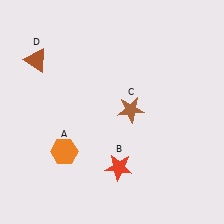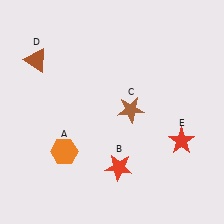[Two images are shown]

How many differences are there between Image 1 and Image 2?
There is 1 difference between the two images.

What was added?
A red star (E) was added in Image 2.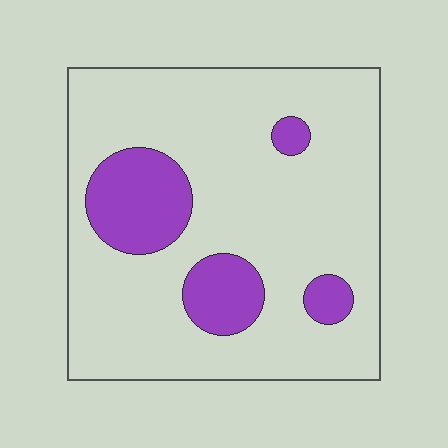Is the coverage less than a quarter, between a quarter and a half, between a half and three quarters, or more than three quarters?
Less than a quarter.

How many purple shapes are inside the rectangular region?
4.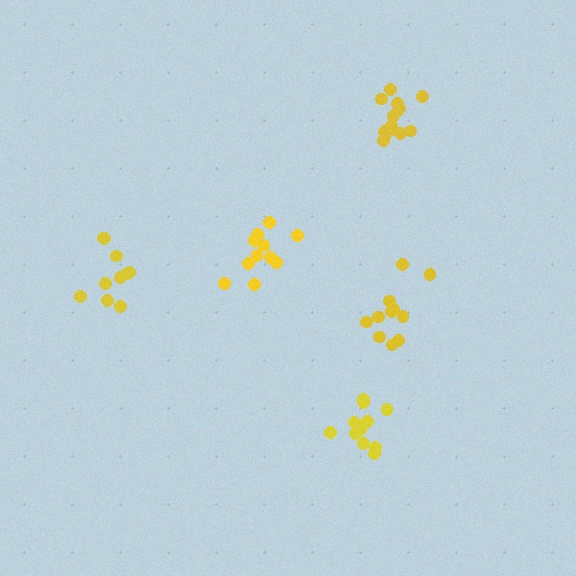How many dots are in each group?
Group 1: 11 dots, Group 2: 11 dots, Group 3: 13 dots, Group 4: 10 dots, Group 5: 11 dots (56 total).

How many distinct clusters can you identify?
There are 5 distinct clusters.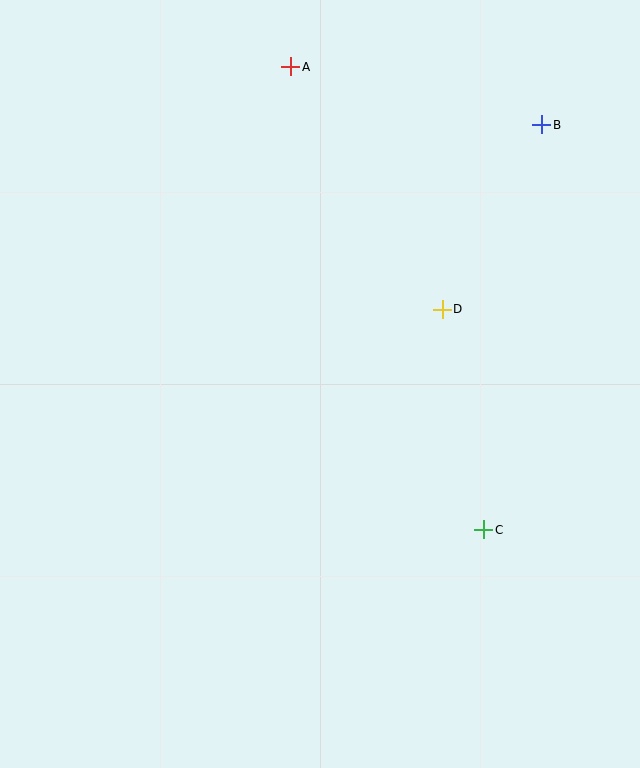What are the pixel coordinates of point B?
Point B is at (542, 125).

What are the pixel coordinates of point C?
Point C is at (484, 530).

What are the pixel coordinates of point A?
Point A is at (291, 67).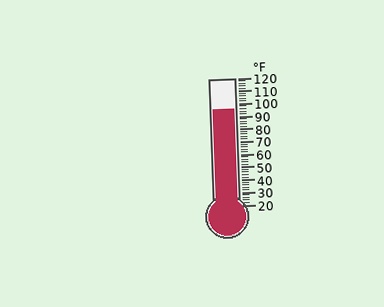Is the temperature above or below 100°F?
The temperature is below 100°F.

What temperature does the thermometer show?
The thermometer shows approximately 96°F.